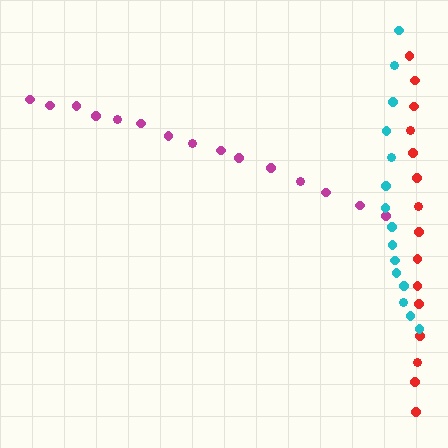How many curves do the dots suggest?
There are 3 distinct paths.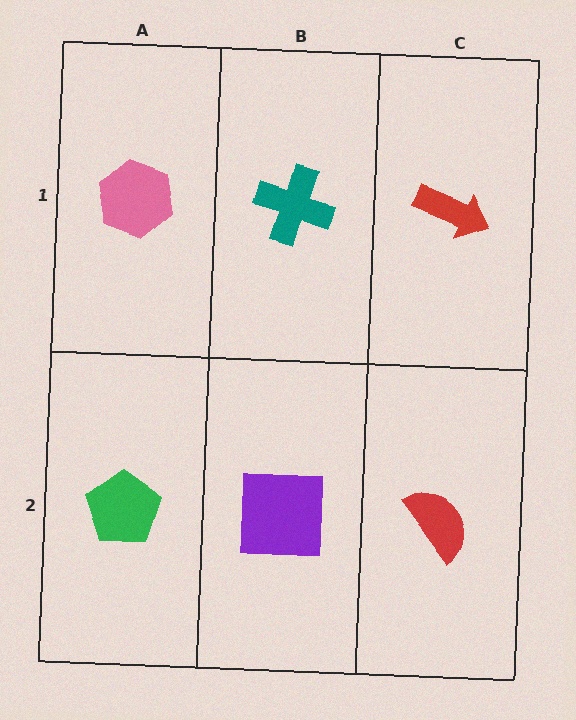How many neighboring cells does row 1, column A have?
2.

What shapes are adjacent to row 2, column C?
A red arrow (row 1, column C), a purple square (row 2, column B).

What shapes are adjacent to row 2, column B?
A teal cross (row 1, column B), a green pentagon (row 2, column A), a red semicircle (row 2, column C).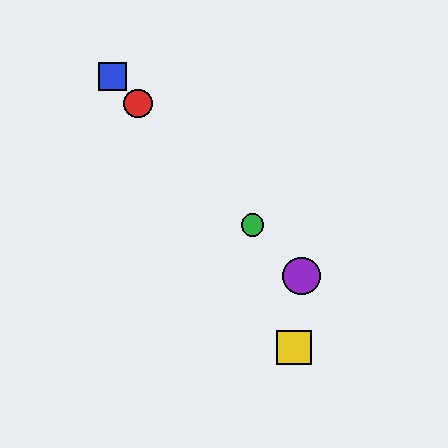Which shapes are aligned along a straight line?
The red circle, the blue square, the green circle, the purple circle are aligned along a straight line.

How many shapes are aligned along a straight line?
4 shapes (the red circle, the blue square, the green circle, the purple circle) are aligned along a straight line.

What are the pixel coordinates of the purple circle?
The purple circle is at (301, 276).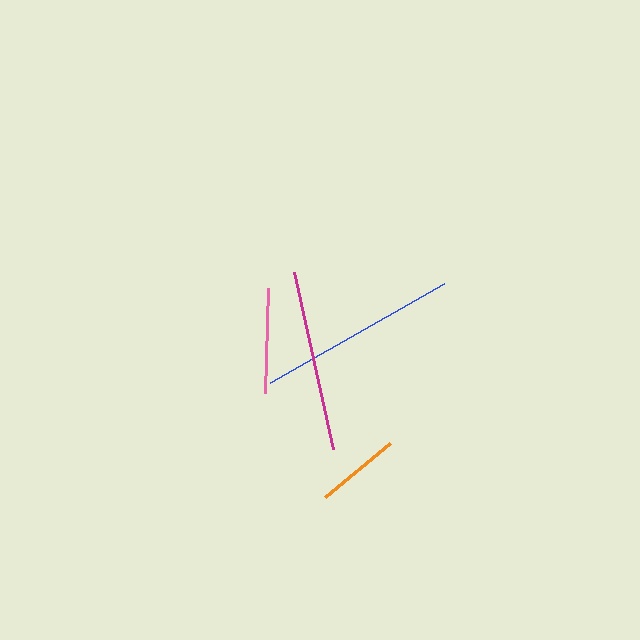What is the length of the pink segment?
The pink segment is approximately 104 pixels long.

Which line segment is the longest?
The blue line is the longest at approximately 201 pixels.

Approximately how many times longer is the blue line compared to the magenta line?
The blue line is approximately 1.1 times the length of the magenta line.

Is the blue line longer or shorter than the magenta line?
The blue line is longer than the magenta line.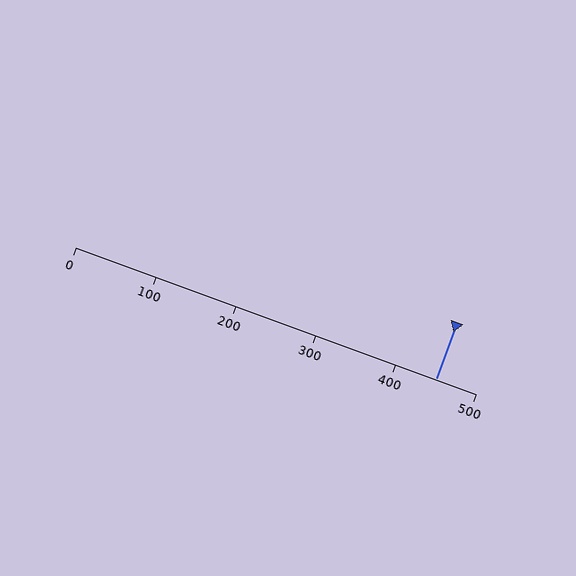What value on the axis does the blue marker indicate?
The marker indicates approximately 450.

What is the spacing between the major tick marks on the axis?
The major ticks are spaced 100 apart.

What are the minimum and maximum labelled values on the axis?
The axis runs from 0 to 500.